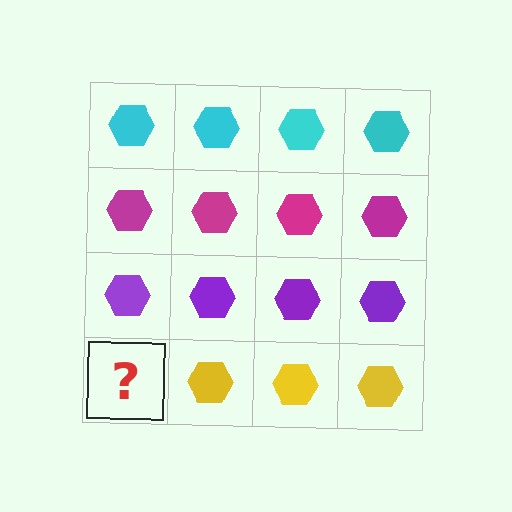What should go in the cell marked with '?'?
The missing cell should contain a yellow hexagon.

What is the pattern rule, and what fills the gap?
The rule is that each row has a consistent color. The gap should be filled with a yellow hexagon.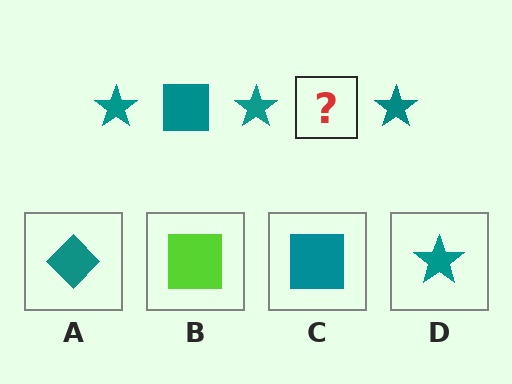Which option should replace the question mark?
Option C.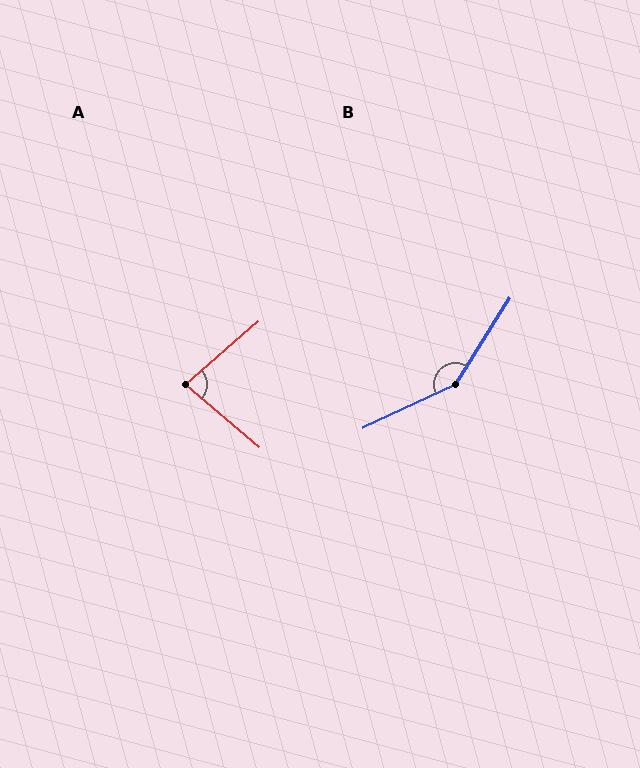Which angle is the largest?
B, at approximately 147 degrees.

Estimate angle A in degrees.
Approximately 81 degrees.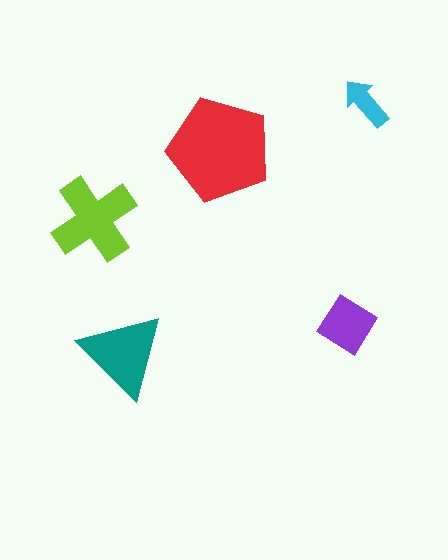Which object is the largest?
The red pentagon.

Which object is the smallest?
The cyan arrow.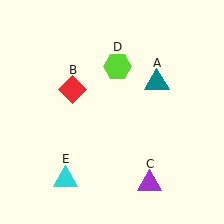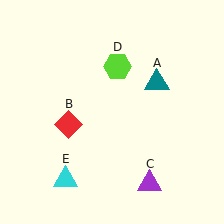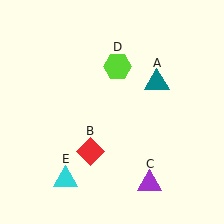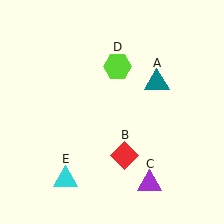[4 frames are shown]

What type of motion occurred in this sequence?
The red diamond (object B) rotated counterclockwise around the center of the scene.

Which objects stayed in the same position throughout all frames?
Teal triangle (object A) and purple triangle (object C) and lime hexagon (object D) and cyan triangle (object E) remained stationary.